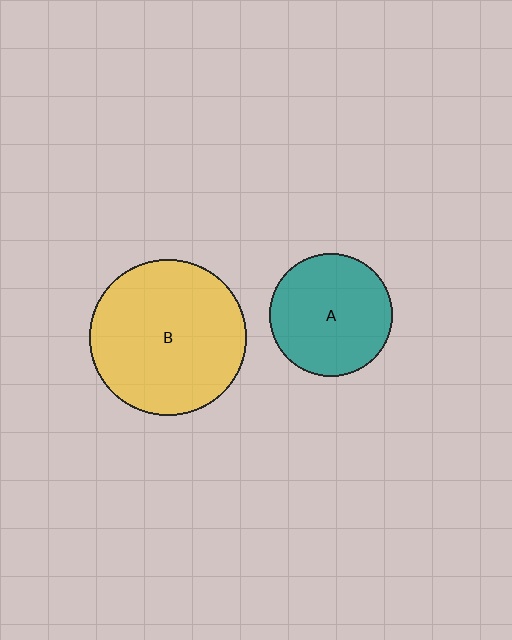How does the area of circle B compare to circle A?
Approximately 1.6 times.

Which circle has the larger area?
Circle B (yellow).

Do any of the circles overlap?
No, none of the circles overlap.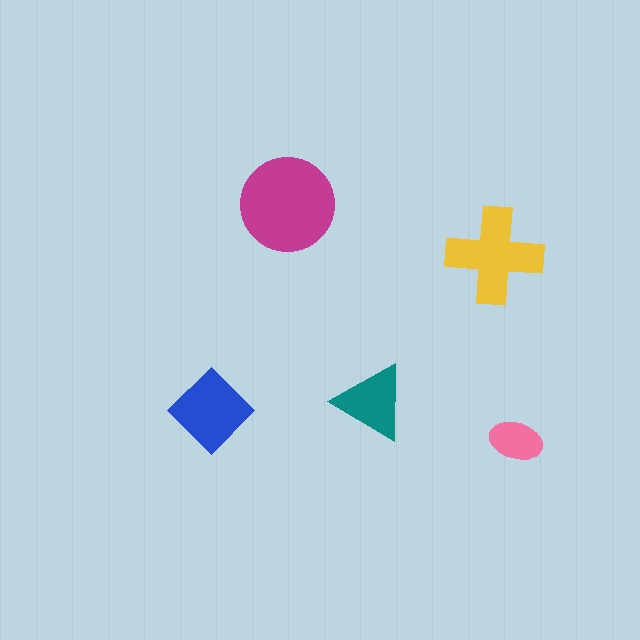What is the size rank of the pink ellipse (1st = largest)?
5th.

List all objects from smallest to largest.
The pink ellipse, the teal triangle, the blue diamond, the yellow cross, the magenta circle.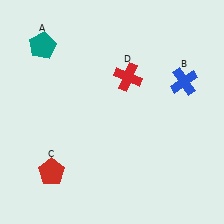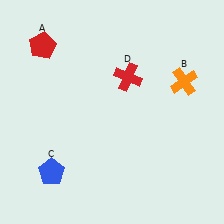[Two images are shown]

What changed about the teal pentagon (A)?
In Image 1, A is teal. In Image 2, it changed to red.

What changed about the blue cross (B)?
In Image 1, B is blue. In Image 2, it changed to orange.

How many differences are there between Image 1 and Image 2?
There are 3 differences between the two images.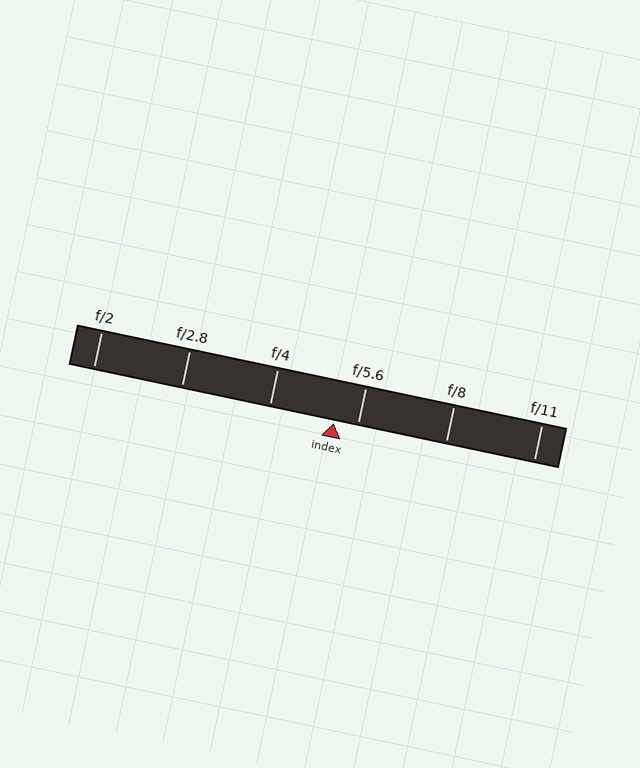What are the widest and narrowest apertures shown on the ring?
The widest aperture shown is f/2 and the narrowest is f/11.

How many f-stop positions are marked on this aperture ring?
There are 6 f-stop positions marked.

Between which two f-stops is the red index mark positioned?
The index mark is between f/4 and f/5.6.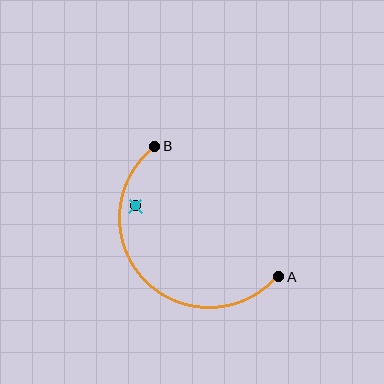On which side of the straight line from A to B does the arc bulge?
The arc bulges below and to the left of the straight line connecting A and B.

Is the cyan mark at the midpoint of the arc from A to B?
No — the cyan mark does not lie on the arc at all. It sits slightly inside the curve.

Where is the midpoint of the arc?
The arc midpoint is the point on the curve farthest from the straight line joining A and B. It sits below and to the left of that line.